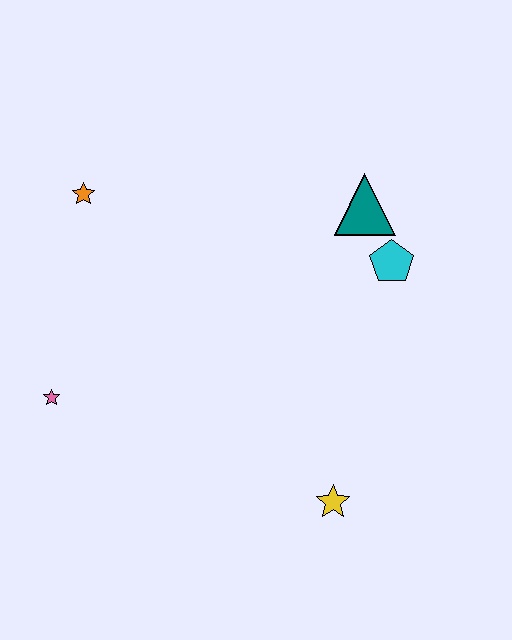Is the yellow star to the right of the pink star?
Yes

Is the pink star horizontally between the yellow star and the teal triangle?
No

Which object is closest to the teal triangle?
The cyan pentagon is closest to the teal triangle.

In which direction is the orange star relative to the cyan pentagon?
The orange star is to the left of the cyan pentagon.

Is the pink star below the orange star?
Yes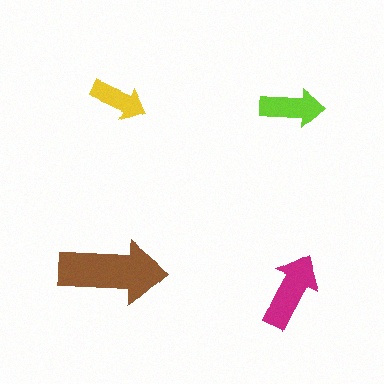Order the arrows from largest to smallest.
the brown one, the magenta one, the lime one, the yellow one.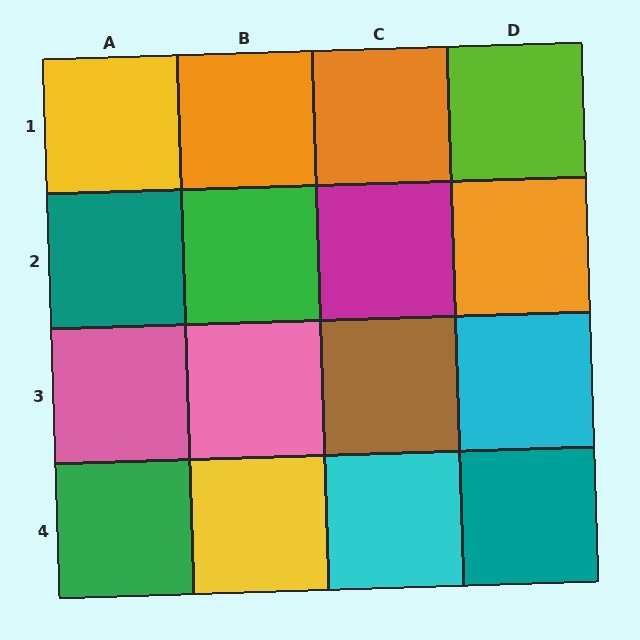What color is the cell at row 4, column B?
Yellow.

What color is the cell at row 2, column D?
Orange.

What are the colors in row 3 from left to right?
Pink, pink, brown, cyan.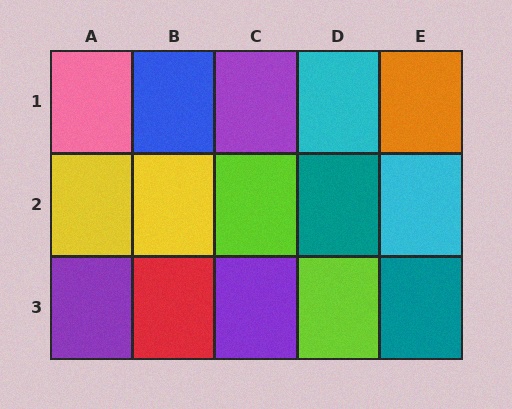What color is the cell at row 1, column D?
Cyan.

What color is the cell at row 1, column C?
Purple.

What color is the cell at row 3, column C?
Purple.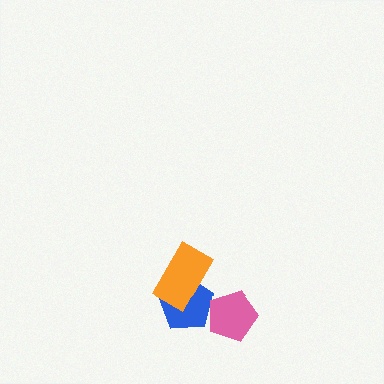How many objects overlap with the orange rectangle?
1 object overlaps with the orange rectangle.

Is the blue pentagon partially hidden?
Yes, it is partially covered by another shape.